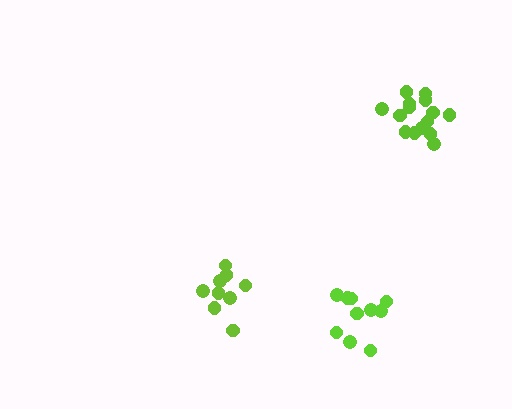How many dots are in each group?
Group 1: 15 dots, Group 2: 10 dots, Group 3: 9 dots (34 total).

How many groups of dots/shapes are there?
There are 3 groups.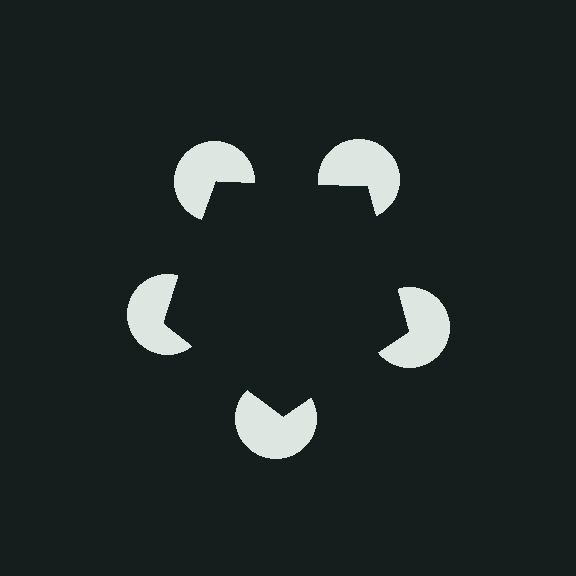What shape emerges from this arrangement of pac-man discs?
An illusory pentagon — its edges are inferred from the aligned wedge cuts in the pac-man discs, not physically drawn.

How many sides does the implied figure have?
5 sides.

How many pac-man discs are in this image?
There are 5 — one at each vertex of the illusory pentagon.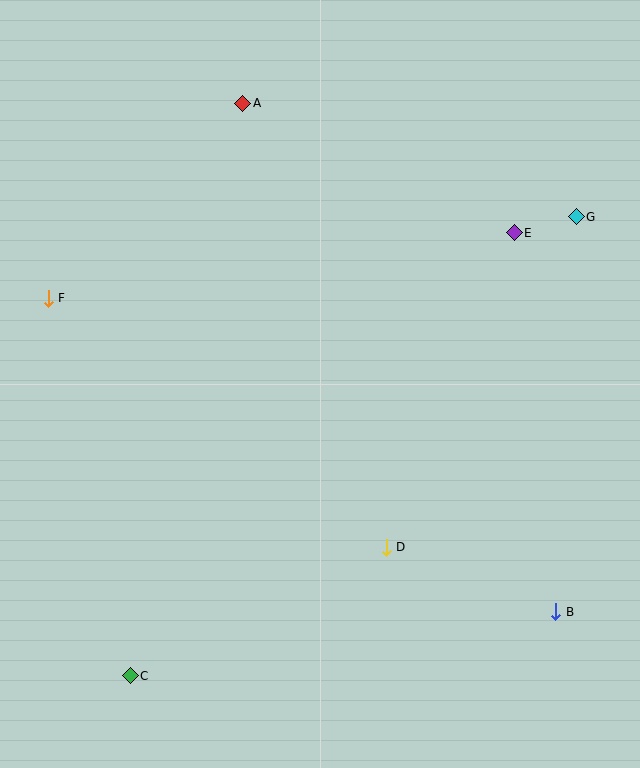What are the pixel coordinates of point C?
Point C is at (130, 676).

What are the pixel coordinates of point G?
Point G is at (576, 217).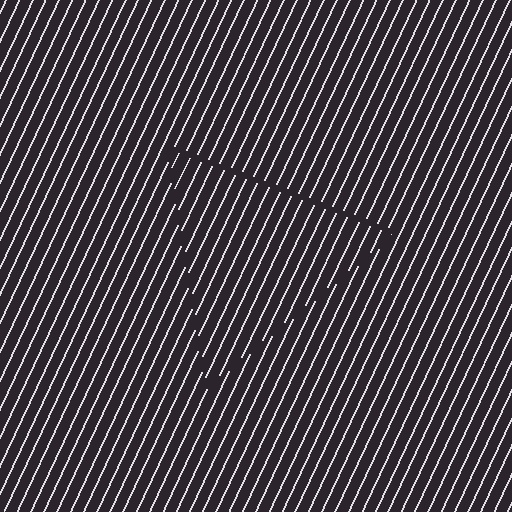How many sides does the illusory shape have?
3 sides — the line-ends trace a triangle.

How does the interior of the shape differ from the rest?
The interior of the shape contains the same grating, shifted by half a period — the contour is defined by the phase discontinuity where line-ends from the inner and outer gratings abut.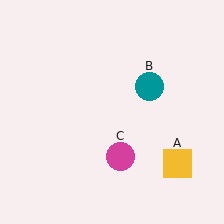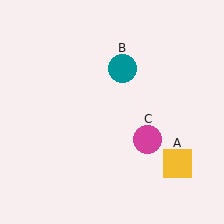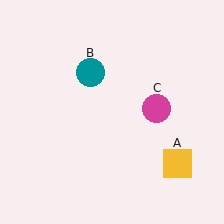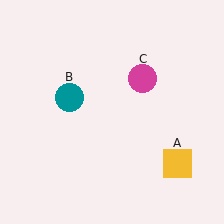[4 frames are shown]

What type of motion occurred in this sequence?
The teal circle (object B), magenta circle (object C) rotated counterclockwise around the center of the scene.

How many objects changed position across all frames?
2 objects changed position: teal circle (object B), magenta circle (object C).